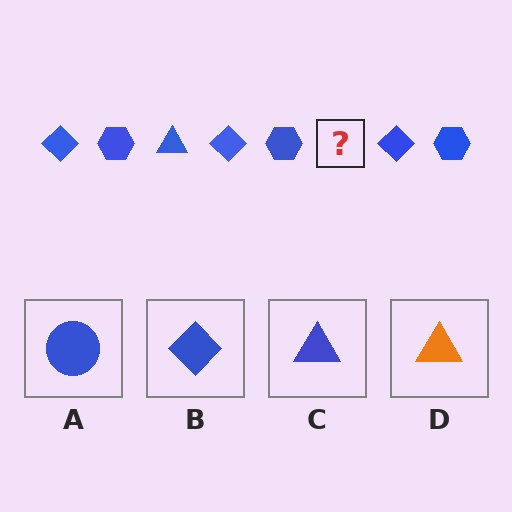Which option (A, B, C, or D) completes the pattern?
C.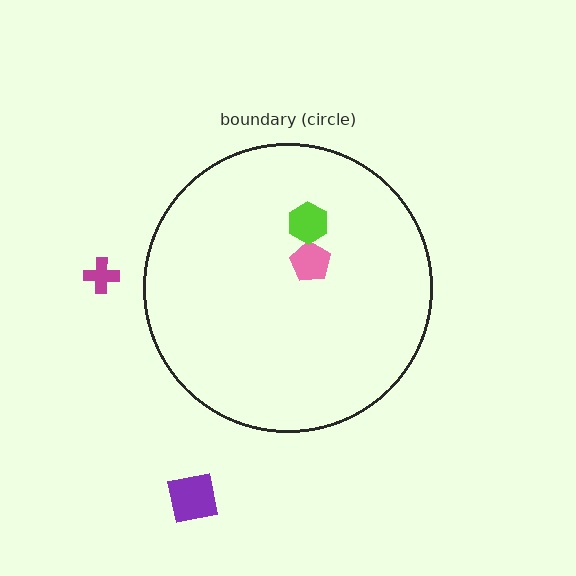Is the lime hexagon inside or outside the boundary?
Inside.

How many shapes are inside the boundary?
2 inside, 2 outside.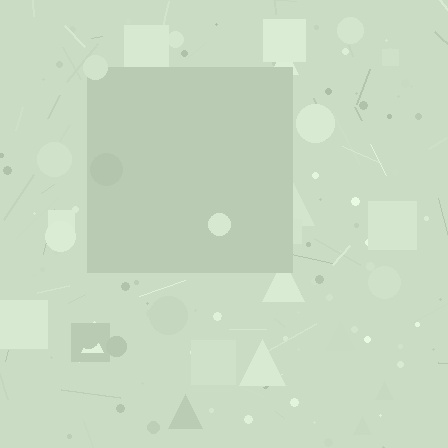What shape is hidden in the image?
A square is hidden in the image.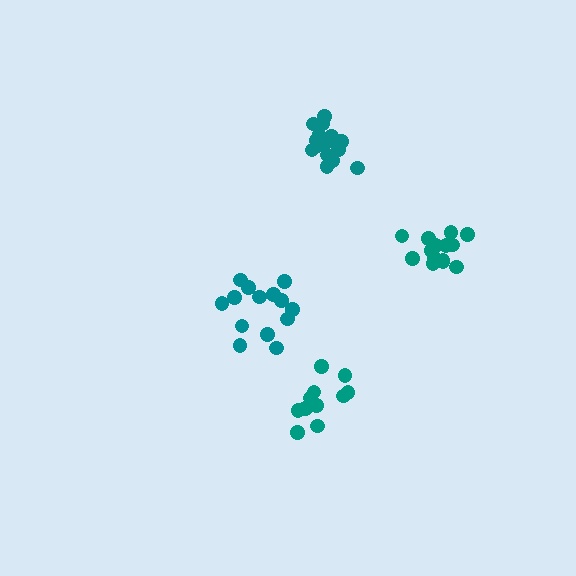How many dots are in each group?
Group 1: 14 dots, Group 2: 14 dots, Group 3: 16 dots, Group 4: 11 dots (55 total).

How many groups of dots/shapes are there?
There are 4 groups.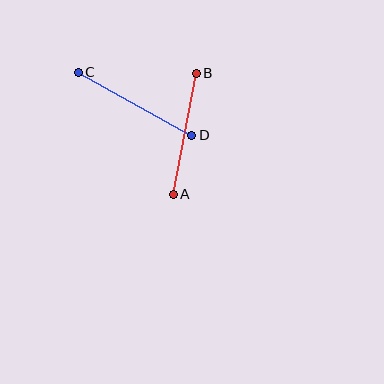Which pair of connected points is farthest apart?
Points C and D are farthest apart.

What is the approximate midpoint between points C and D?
The midpoint is at approximately (135, 104) pixels.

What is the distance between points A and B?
The distance is approximately 123 pixels.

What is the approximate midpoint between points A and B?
The midpoint is at approximately (185, 134) pixels.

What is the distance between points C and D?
The distance is approximately 129 pixels.